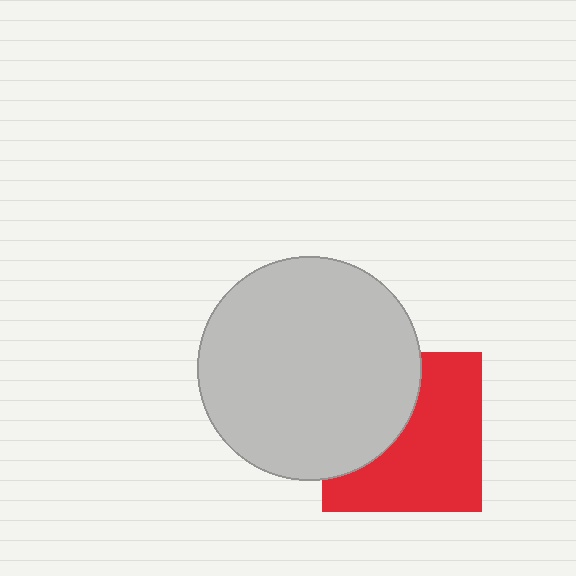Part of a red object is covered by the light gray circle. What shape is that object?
It is a square.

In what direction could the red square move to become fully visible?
The red square could move right. That would shift it out from behind the light gray circle entirely.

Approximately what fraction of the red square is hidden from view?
Roughly 40% of the red square is hidden behind the light gray circle.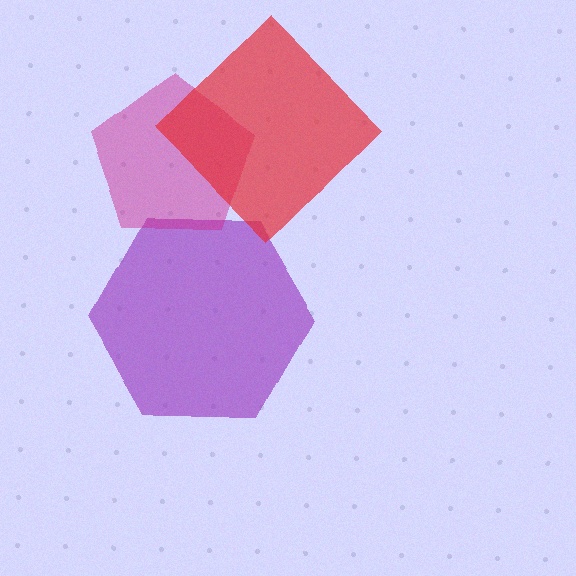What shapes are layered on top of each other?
The layered shapes are: a purple hexagon, a magenta pentagon, a red diamond.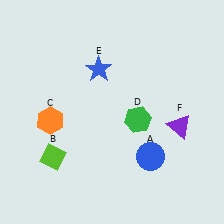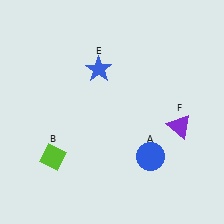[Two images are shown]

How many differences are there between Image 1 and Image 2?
There are 2 differences between the two images.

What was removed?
The orange hexagon (C), the green hexagon (D) were removed in Image 2.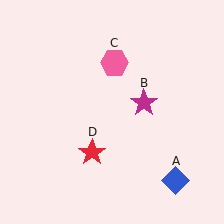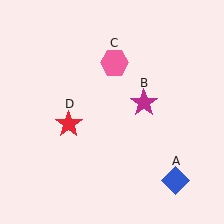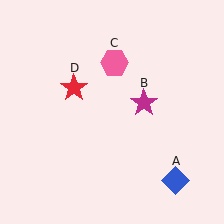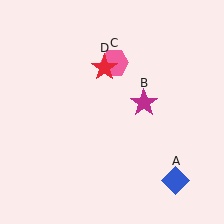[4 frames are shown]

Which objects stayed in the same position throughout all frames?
Blue diamond (object A) and magenta star (object B) and pink hexagon (object C) remained stationary.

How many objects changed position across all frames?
1 object changed position: red star (object D).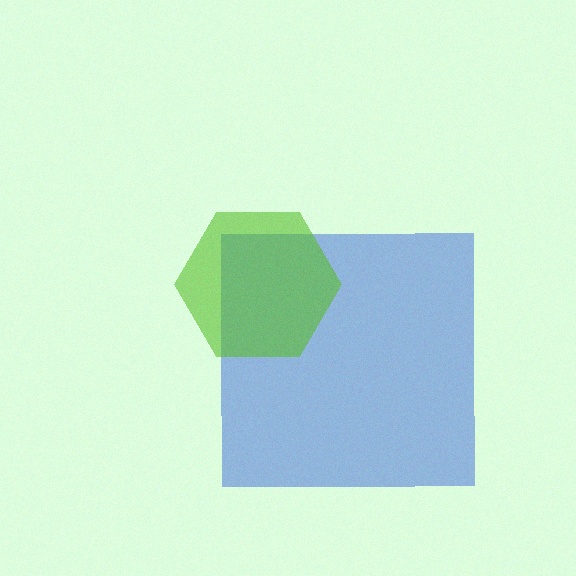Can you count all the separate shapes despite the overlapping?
Yes, there are 2 separate shapes.